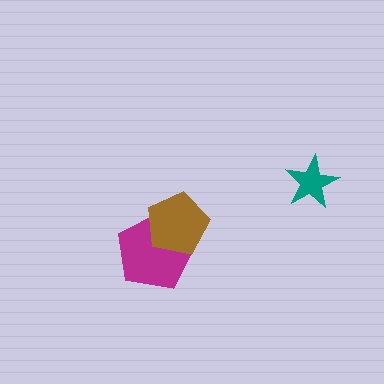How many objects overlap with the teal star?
0 objects overlap with the teal star.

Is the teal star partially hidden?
No, no other shape covers it.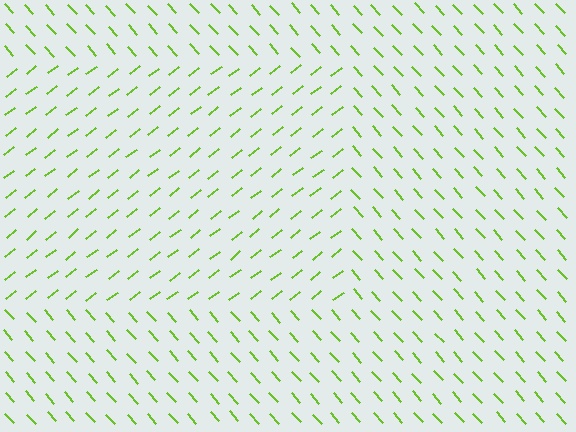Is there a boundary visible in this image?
Yes, there is a texture boundary formed by a change in line orientation.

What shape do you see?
I see a rectangle.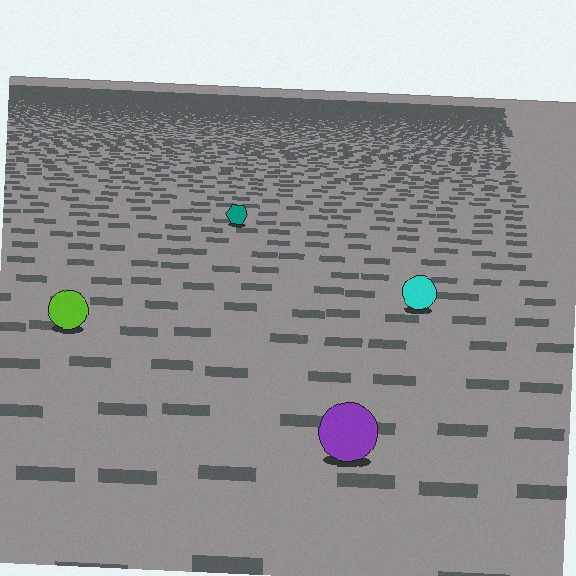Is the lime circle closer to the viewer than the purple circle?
No. The purple circle is closer — you can tell from the texture gradient: the ground texture is coarser near it.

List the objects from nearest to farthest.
From nearest to farthest: the purple circle, the lime circle, the cyan circle, the teal hexagon.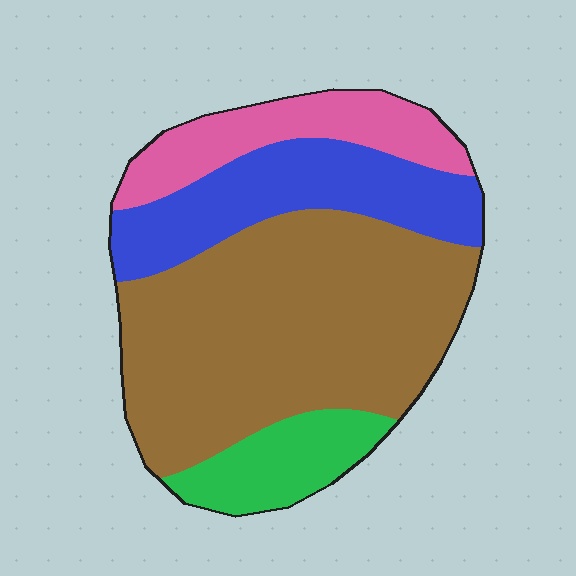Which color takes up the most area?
Brown, at roughly 50%.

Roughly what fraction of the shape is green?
Green covers 11% of the shape.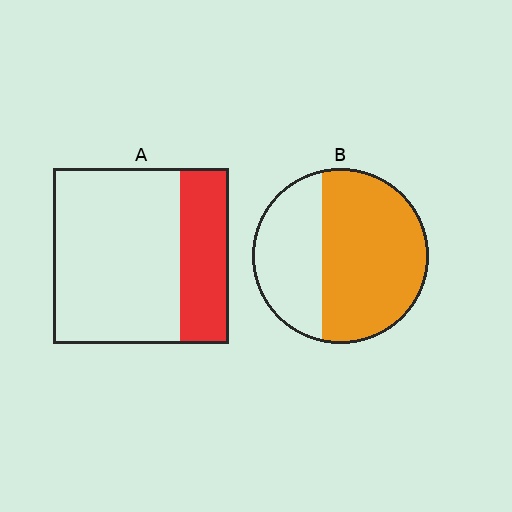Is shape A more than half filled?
No.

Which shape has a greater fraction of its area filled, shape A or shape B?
Shape B.